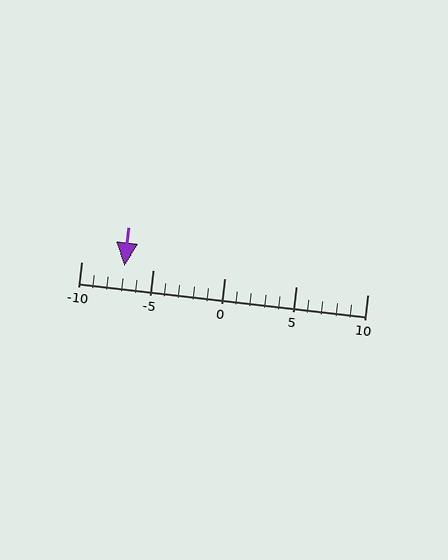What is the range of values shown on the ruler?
The ruler shows values from -10 to 10.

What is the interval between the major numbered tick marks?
The major tick marks are spaced 5 units apart.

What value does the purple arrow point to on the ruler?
The purple arrow points to approximately -7.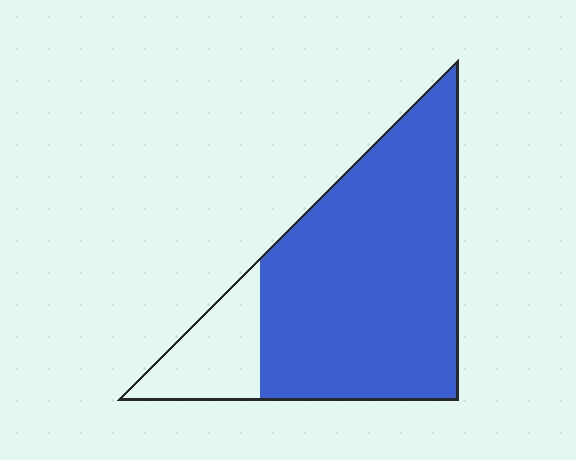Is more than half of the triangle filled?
Yes.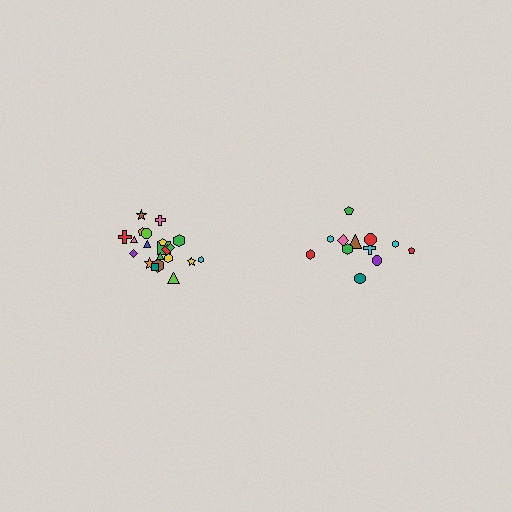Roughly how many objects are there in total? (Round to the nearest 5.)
Roughly 35 objects in total.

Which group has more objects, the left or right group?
The left group.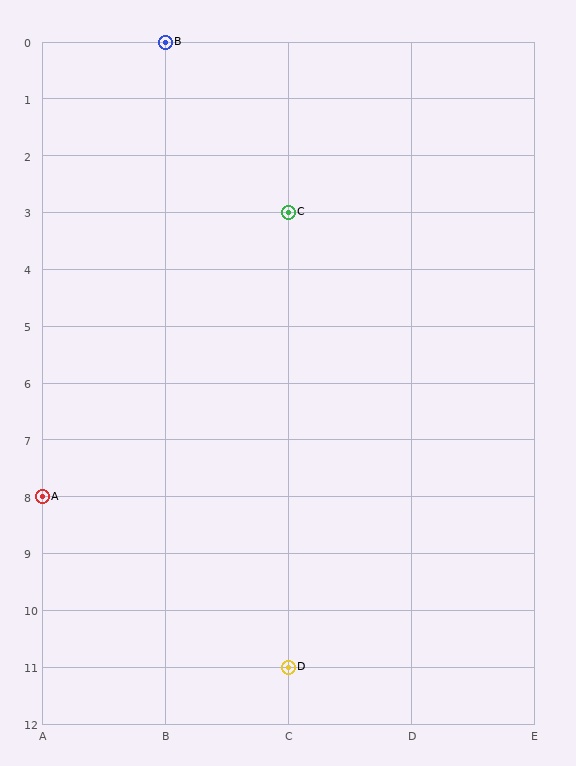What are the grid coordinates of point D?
Point D is at grid coordinates (C, 11).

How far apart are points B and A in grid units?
Points B and A are 1 column and 8 rows apart (about 8.1 grid units diagonally).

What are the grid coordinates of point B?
Point B is at grid coordinates (B, 0).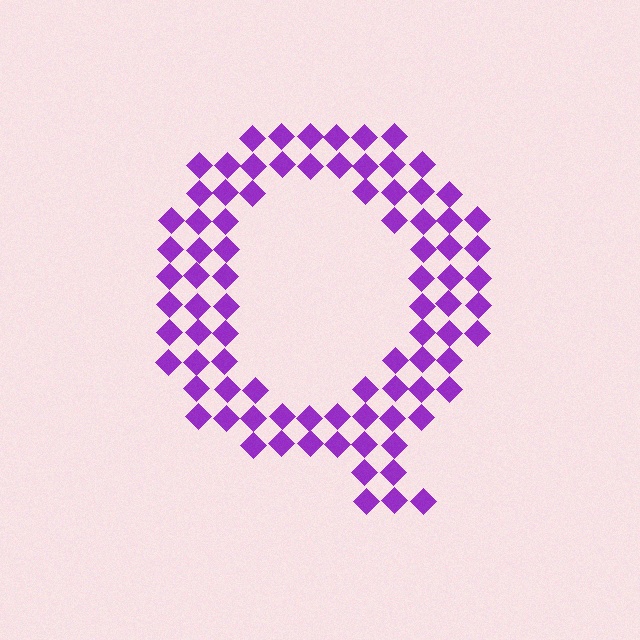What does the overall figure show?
The overall figure shows the letter Q.